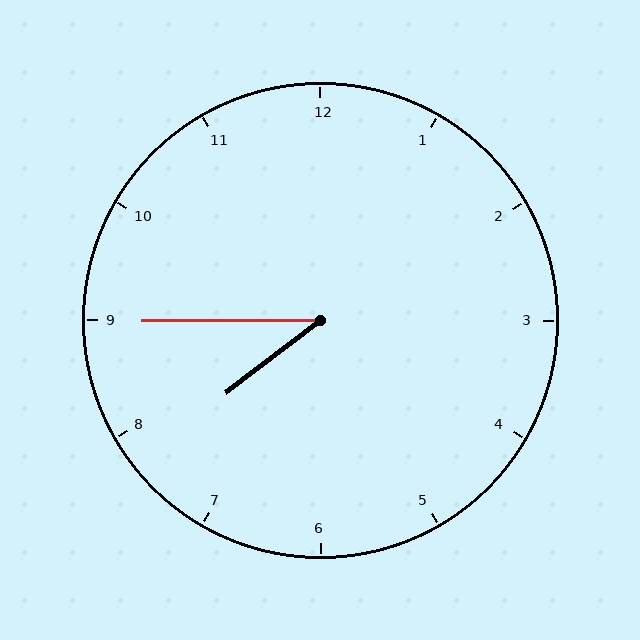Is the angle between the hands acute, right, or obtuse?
It is acute.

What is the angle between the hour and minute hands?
Approximately 38 degrees.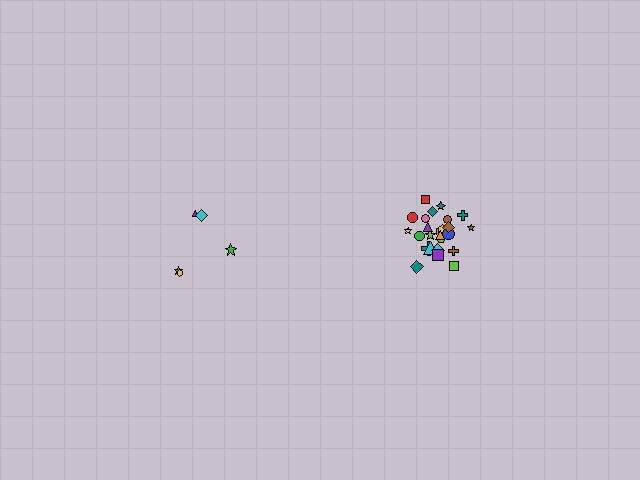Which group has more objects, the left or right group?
The right group.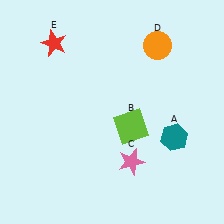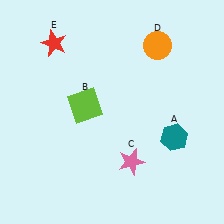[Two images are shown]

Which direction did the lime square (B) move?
The lime square (B) moved left.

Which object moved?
The lime square (B) moved left.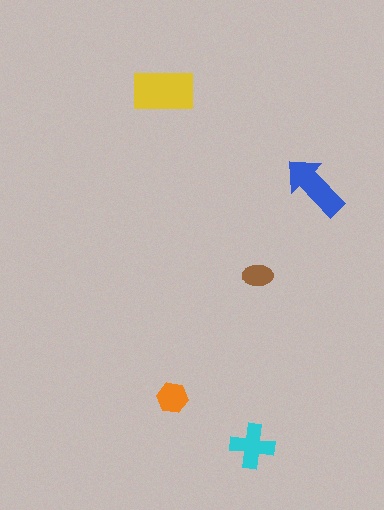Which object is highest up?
The yellow rectangle is topmost.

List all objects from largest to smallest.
The yellow rectangle, the blue arrow, the cyan cross, the orange hexagon, the brown ellipse.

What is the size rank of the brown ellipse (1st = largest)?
5th.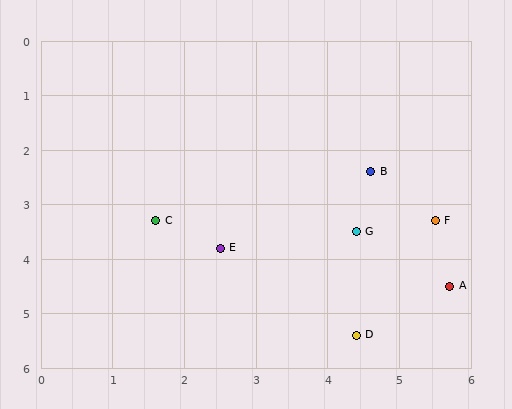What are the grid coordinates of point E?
Point E is at approximately (2.5, 3.8).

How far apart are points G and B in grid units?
Points G and B are about 1.1 grid units apart.